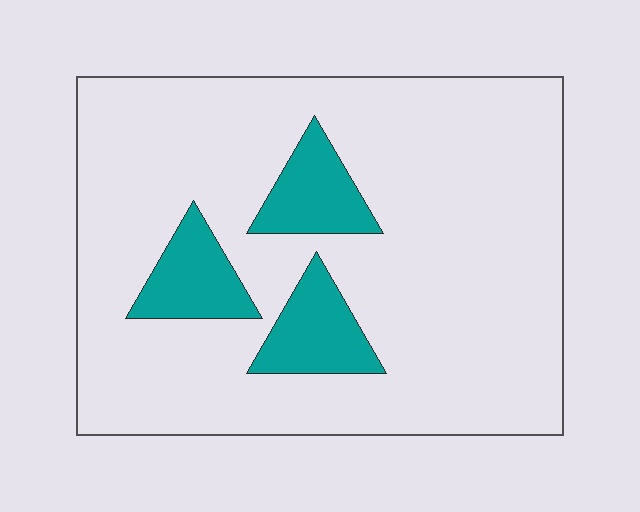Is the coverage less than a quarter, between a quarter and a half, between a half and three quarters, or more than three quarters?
Less than a quarter.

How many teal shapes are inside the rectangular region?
3.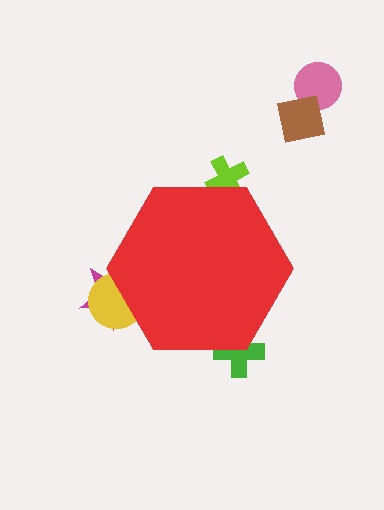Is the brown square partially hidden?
No, the brown square is fully visible.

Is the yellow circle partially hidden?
Yes, the yellow circle is partially hidden behind the red hexagon.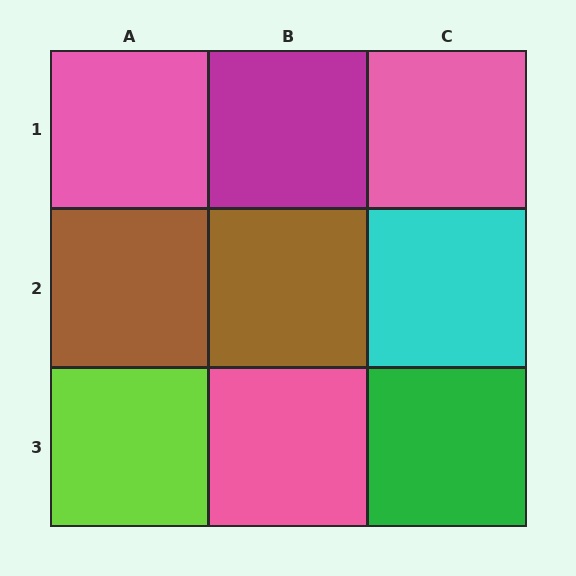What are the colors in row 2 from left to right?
Brown, brown, cyan.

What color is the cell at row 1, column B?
Magenta.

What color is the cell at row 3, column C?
Green.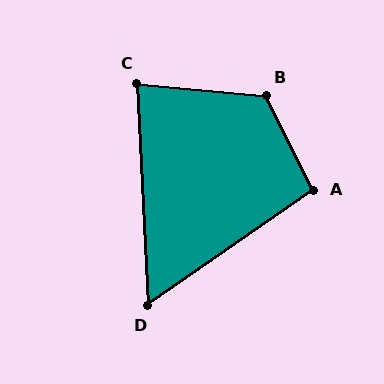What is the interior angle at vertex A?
Approximately 98 degrees (obtuse).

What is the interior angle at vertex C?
Approximately 82 degrees (acute).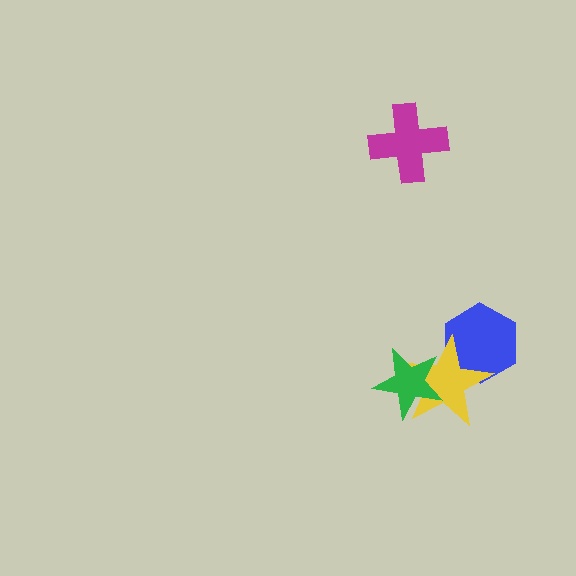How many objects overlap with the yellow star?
2 objects overlap with the yellow star.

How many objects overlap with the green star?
1 object overlaps with the green star.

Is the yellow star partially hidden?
Yes, it is partially covered by another shape.